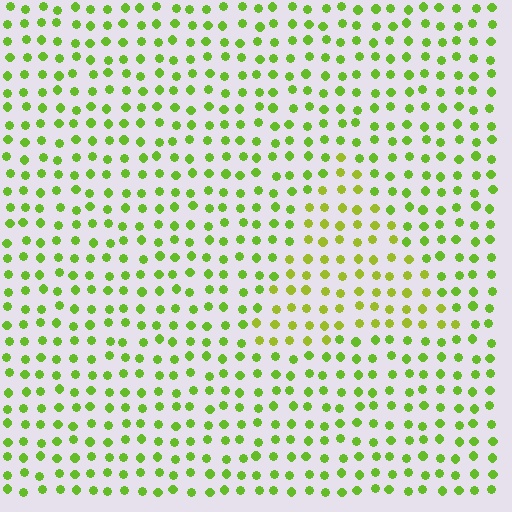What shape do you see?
I see a triangle.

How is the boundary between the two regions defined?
The boundary is defined purely by a slight shift in hue (about 22 degrees). Spacing, size, and orientation are identical on both sides.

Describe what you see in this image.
The image is filled with small lime elements in a uniform arrangement. A triangle-shaped region is visible where the elements are tinted to a slightly different hue, forming a subtle color boundary.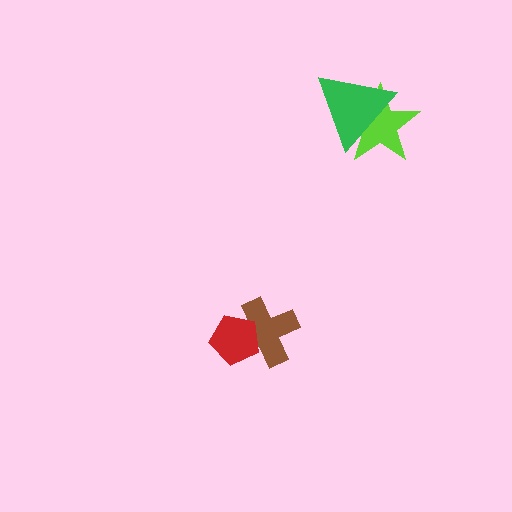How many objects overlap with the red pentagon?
1 object overlaps with the red pentagon.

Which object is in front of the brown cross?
The red pentagon is in front of the brown cross.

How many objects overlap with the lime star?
1 object overlaps with the lime star.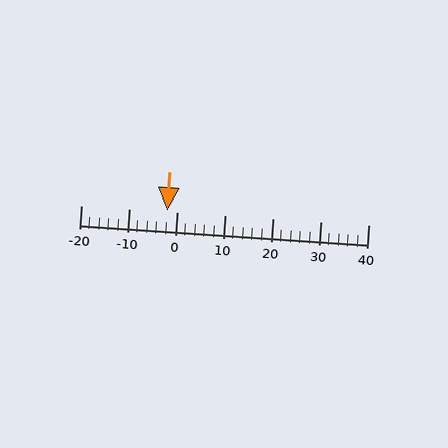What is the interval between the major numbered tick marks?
The major tick marks are spaced 10 units apart.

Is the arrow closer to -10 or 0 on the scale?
The arrow is closer to 0.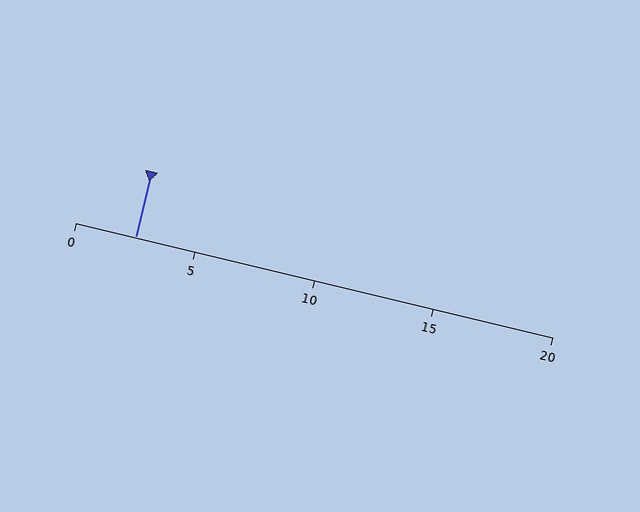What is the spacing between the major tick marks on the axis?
The major ticks are spaced 5 apart.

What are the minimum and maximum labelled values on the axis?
The axis runs from 0 to 20.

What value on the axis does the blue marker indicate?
The marker indicates approximately 2.5.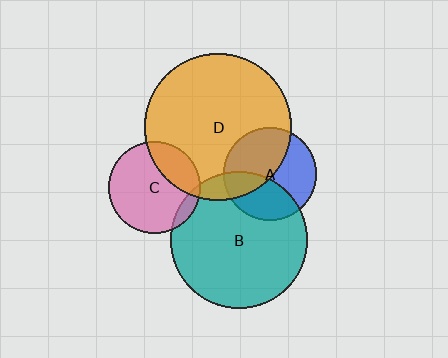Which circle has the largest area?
Circle D (orange).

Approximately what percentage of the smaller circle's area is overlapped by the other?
Approximately 25%.